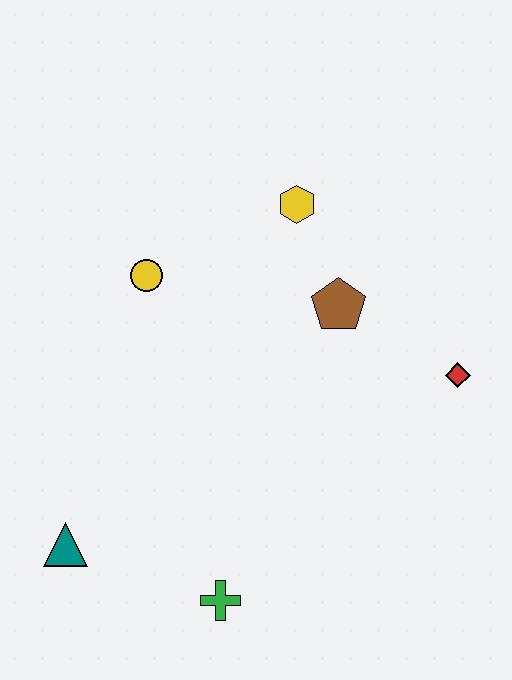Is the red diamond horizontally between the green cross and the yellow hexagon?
No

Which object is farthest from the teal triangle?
The red diamond is farthest from the teal triangle.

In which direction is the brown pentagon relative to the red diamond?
The brown pentagon is to the left of the red diamond.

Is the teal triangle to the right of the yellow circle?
No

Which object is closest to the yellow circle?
The yellow hexagon is closest to the yellow circle.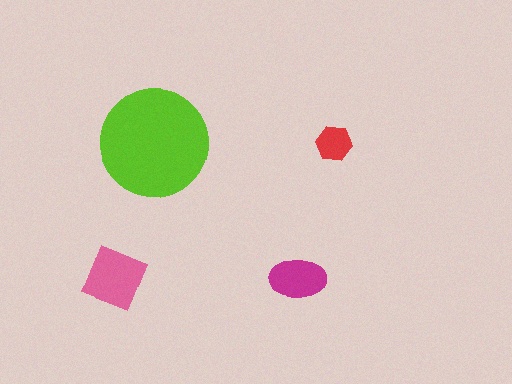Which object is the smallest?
The red hexagon.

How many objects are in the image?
There are 4 objects in the image.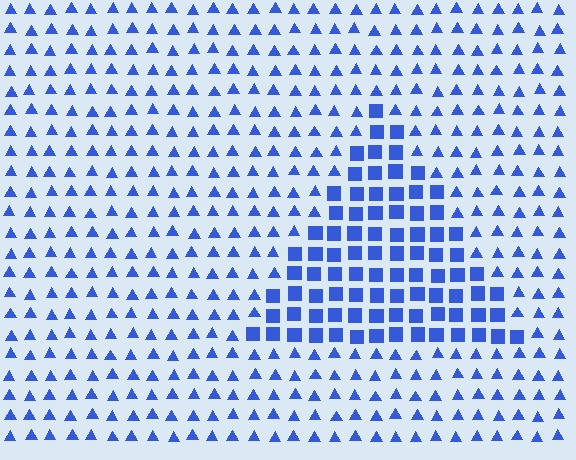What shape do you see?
I see a triangle.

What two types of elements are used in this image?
The image uses squares inside the triangle region and triangles outside it.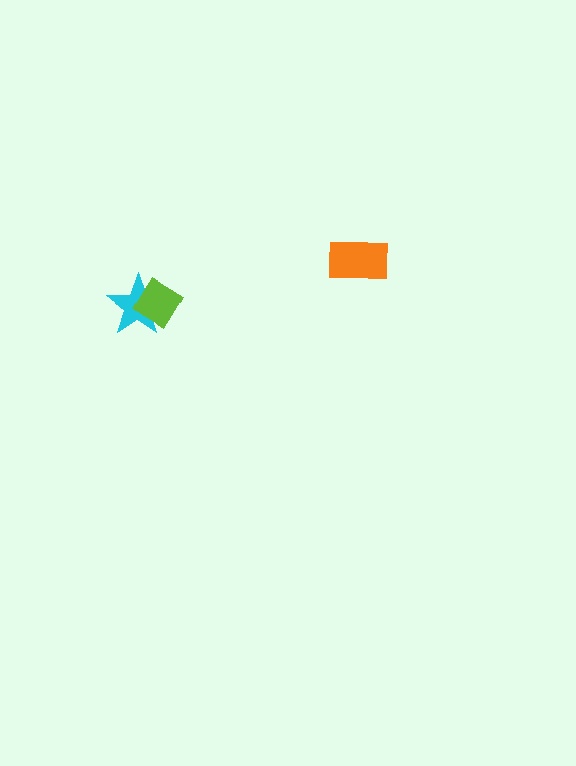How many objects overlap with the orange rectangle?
0 objects overlap with the orange rectangle.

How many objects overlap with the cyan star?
1 object overlaps with the cyan star.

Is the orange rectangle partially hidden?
No, no other shape covers it.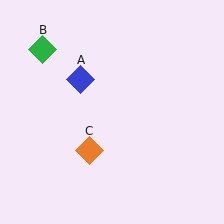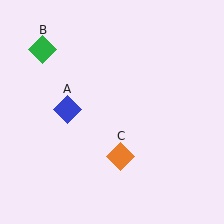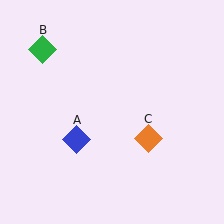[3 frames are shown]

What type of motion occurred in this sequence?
The blue diamond (object A), orange diamond (object C) rotated counterclockwise around the center of the scene.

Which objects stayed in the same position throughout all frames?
Green diamond (object B) remained stationary.